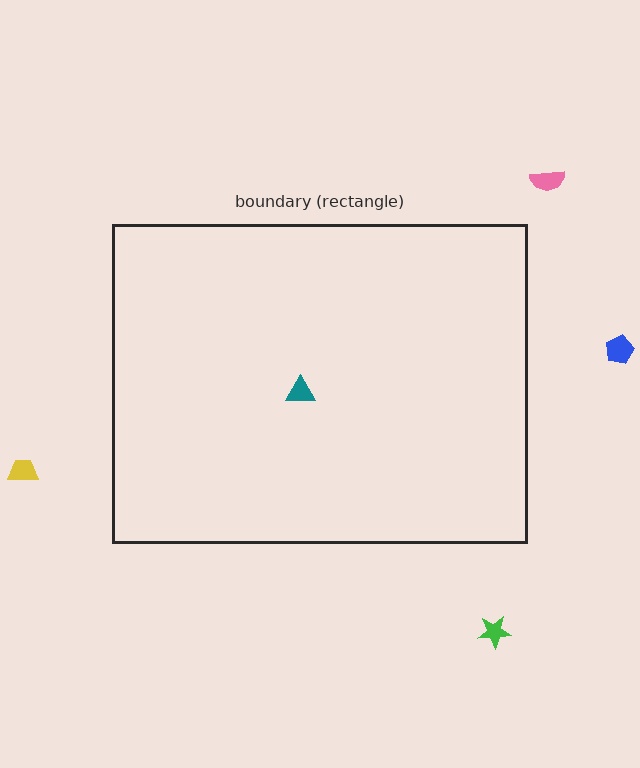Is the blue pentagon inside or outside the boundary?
Outside.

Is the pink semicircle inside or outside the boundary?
Outside.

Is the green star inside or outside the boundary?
Outside.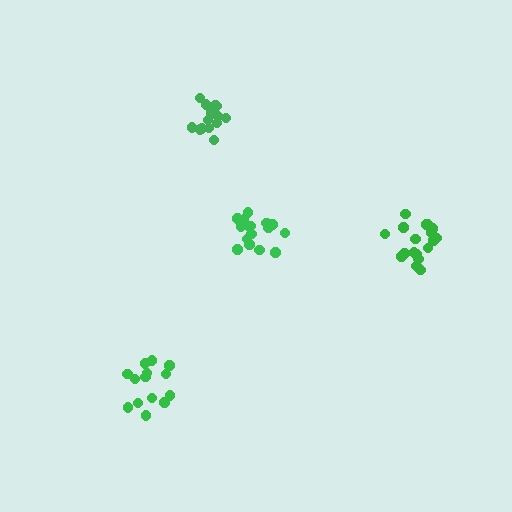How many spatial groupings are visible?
There are 4 spatial groupings.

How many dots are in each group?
Group 1: 14 dots, Group 2: 18 dots, Group 3: 18 dots, Group 4: 14 dots (64 total).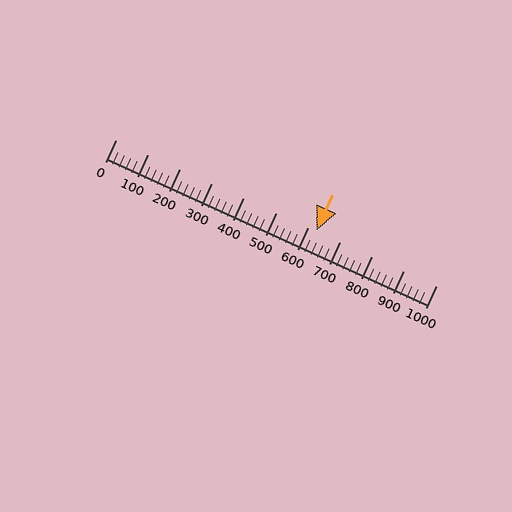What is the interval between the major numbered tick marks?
The major tick marks are spaced 100 units apart.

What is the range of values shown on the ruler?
The ruler shows values from 0 to 1000.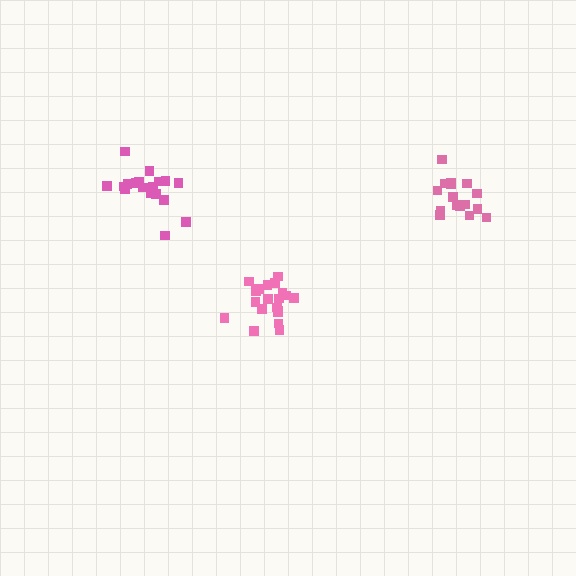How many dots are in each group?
Group 1: 16 dots, Group 2: 18 dots, Group 3: 20 dots (54 total).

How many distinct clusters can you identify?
There are 3 distinct clusters.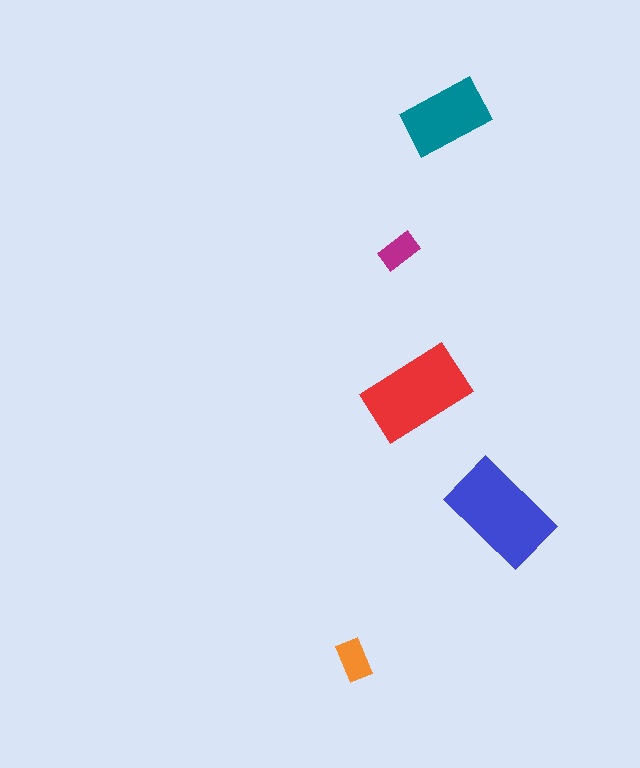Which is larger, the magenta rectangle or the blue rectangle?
The blue one.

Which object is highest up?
The teal rectangle is topmost.